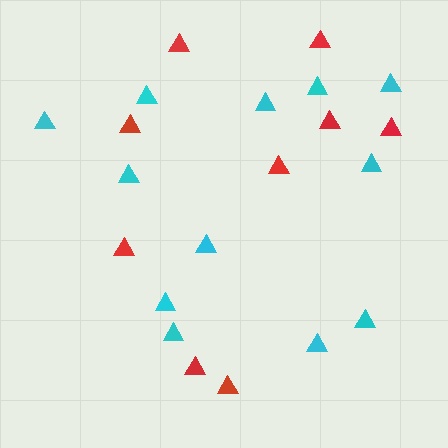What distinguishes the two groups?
There are 2 groups: one group of cyan triangles (12) and one group of red triangles (9).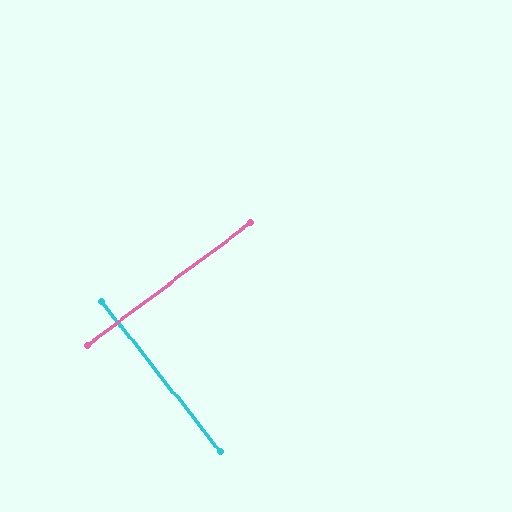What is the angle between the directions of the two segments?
Approximately 88 degrees.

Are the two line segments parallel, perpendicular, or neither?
Perpendicular — they meet at approximately 88°.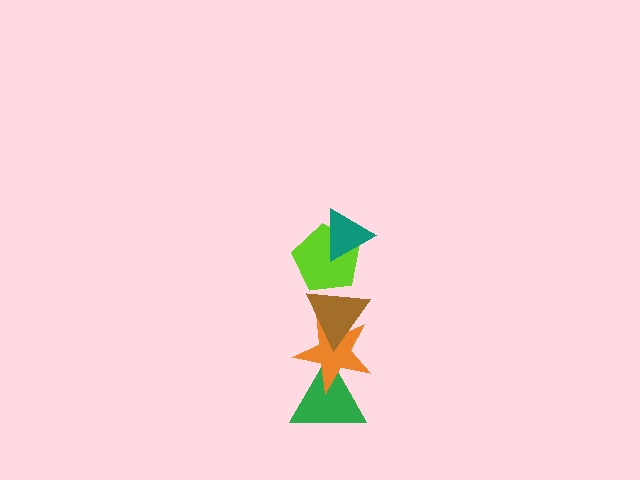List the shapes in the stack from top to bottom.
From top to bottom: the teal triangle, the lime pentagon, the brown triangle, the orange star, the green triangle.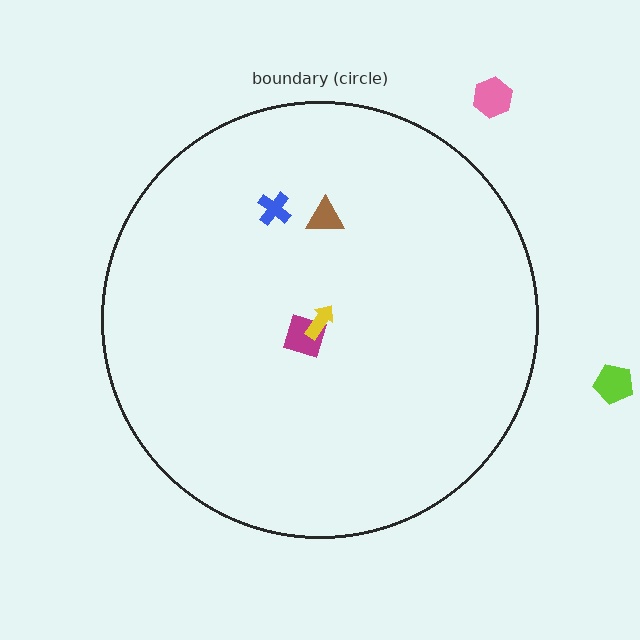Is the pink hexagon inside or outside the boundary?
Outside.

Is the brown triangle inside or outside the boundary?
Inside.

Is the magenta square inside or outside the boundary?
Inside.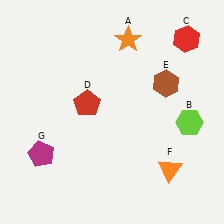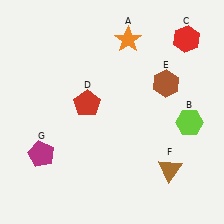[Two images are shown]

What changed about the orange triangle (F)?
In Image 1, F is orange. In Image 2, it changed to brown.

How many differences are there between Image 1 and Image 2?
There is 1 difference between the two images.